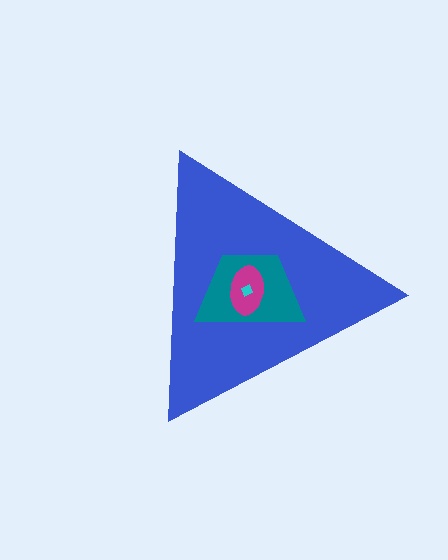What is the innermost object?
The cyan diamond.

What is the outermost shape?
The blue triangle.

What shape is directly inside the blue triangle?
The teal trapezoid.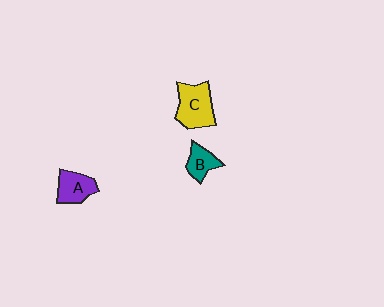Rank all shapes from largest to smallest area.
From largest to smallest: C (yellow), A (purple), B (teal).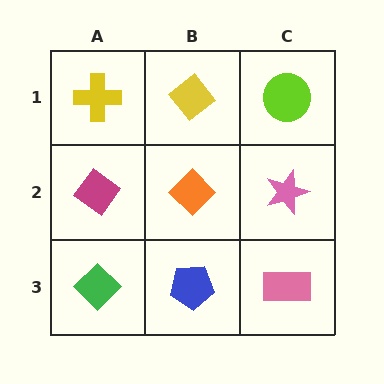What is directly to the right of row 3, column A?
A blue pentagon.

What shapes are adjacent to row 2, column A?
A yellow cross (row 1, column A), a green diamond (row 3, column A), an orange diamond (row 2, column B).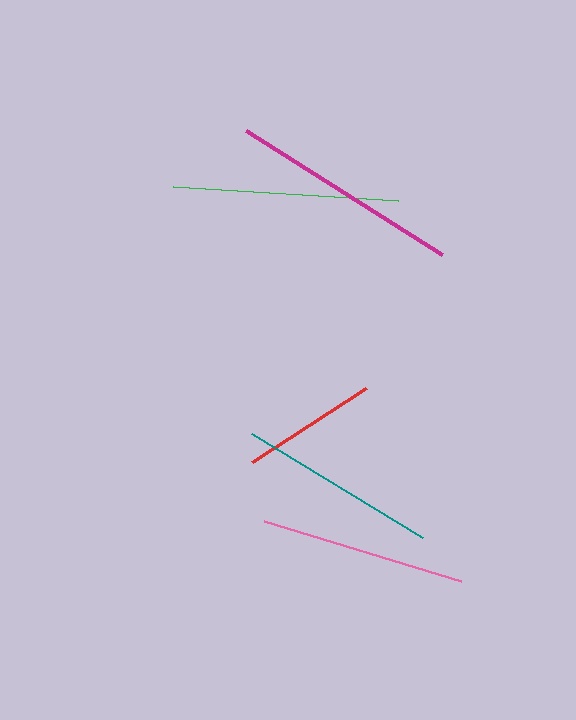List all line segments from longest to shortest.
From longest to shortest: magenta, green, pink, teal, red.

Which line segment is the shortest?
The red line is the shortest at approximately 135 pixels.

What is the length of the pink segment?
The pink segment is approximately 207 pixels long.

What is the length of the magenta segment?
The magenta segment is approximately 232 pixels long.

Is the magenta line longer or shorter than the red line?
The magenta line is longer than the red line.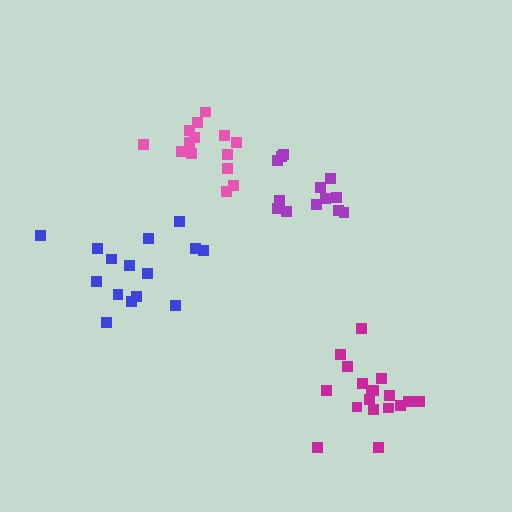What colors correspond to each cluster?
The clusters are colored: blue, purple, pink, magenta.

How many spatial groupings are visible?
There are 4 spatial groupings.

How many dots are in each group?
Group 1: 15 dots, Group 2: 13 dots, Group 3: 15 dots, Group 4: 18 dots (61 total).